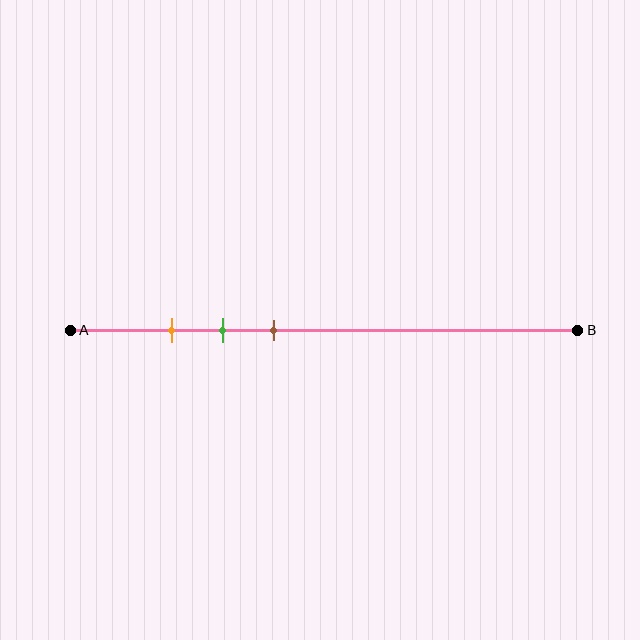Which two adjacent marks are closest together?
The orange and green marks are the closest adjacent pair.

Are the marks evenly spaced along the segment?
Yes, the marks are approximately evenly spaced.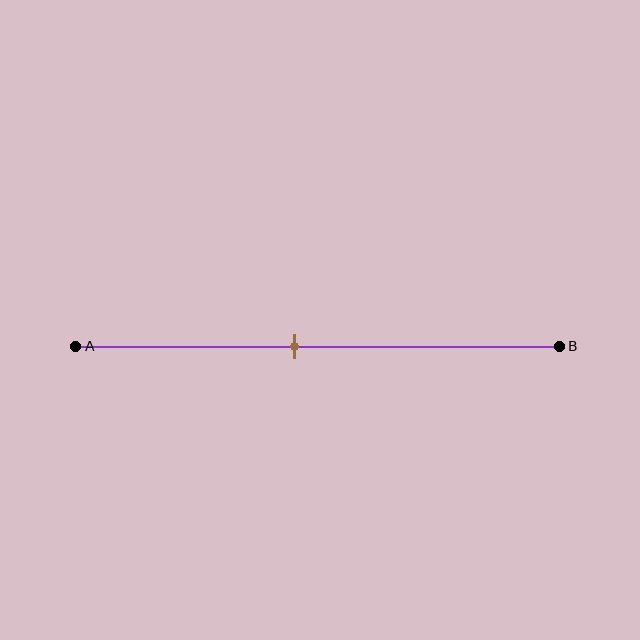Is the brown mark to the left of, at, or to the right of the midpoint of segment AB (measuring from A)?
The brown mark is to the left of the midpoint of segment AB.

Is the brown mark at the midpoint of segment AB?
No, the mark is at about 45% from A, not at the 50% midpoint.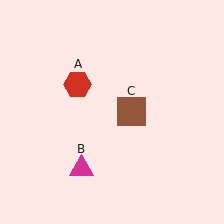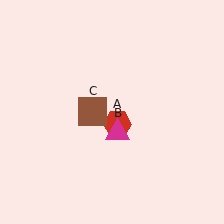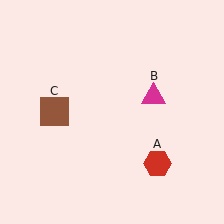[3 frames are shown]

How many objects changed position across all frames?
3 objects changed position: red hexagon (object A), magenta triangle (object B), brown square (object C).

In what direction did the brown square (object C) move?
The brown square (object C) moved left.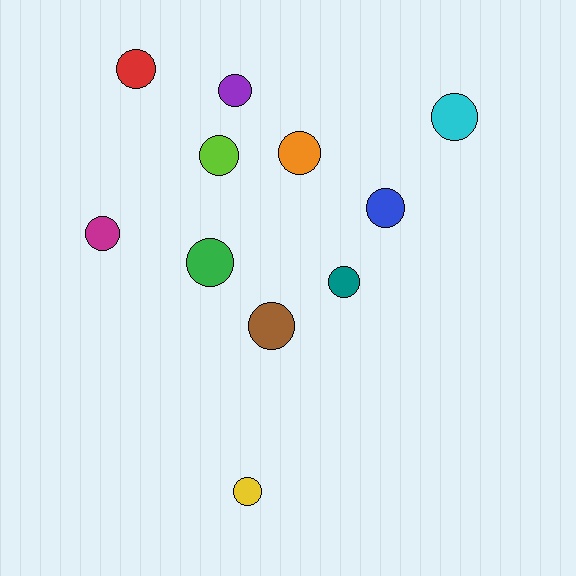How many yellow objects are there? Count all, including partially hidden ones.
There is 1 yellow object.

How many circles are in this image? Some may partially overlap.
There are 11 circles.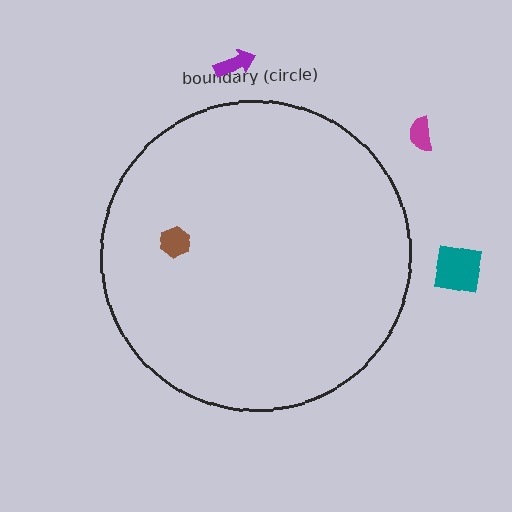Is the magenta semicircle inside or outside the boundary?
Outside.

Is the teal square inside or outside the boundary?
Outside.